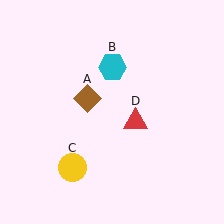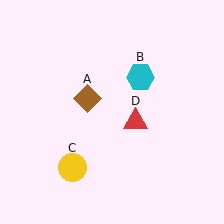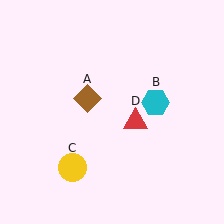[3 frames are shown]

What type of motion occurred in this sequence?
The cyan hexagon (object B) rotated clockwise around the center of the scene.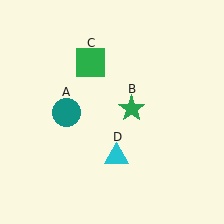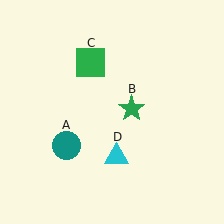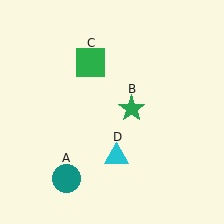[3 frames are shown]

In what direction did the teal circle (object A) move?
The teal circle (object A) moved down.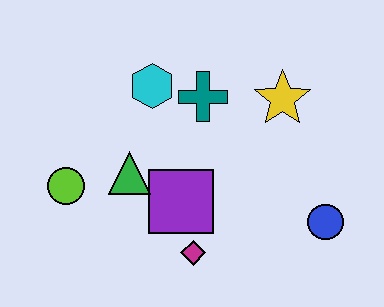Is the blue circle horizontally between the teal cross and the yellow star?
No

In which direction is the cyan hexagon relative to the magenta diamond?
The cyan hexagon is above the magenta diamond.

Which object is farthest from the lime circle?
The blue circle is farthest from the lime circle.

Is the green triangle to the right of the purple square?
No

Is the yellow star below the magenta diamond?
No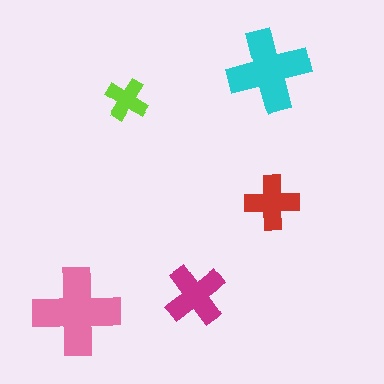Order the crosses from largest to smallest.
the pink one, the cyan one, the magenta one, the red one, the lime one.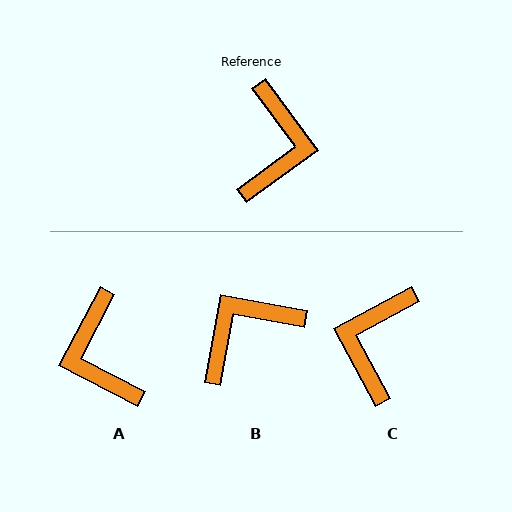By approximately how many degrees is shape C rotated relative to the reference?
Approximately 172 degrees counter-clockwise.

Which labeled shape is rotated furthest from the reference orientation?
C, about 172 degrees away.